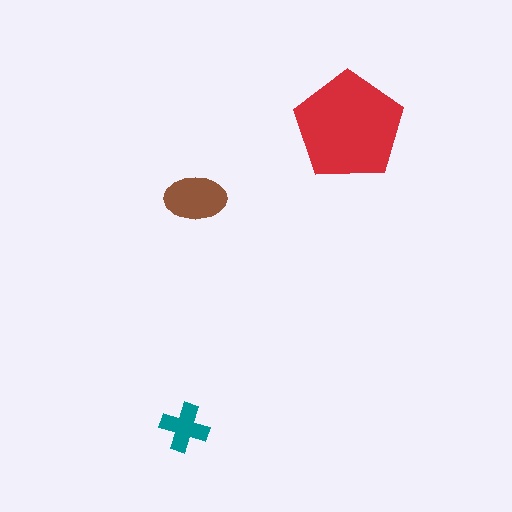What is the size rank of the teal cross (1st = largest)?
3rd.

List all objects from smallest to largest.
The teal cross, the brown ellipse, the red pentagon.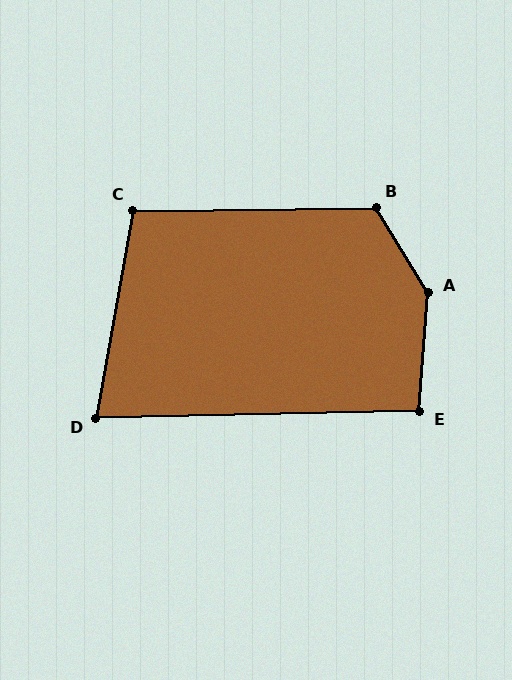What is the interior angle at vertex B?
Approximately 121 degrees (obtuse).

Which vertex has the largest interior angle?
A, at approximately 144 degrees.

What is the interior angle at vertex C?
Approximately 101 degrees (obtuse).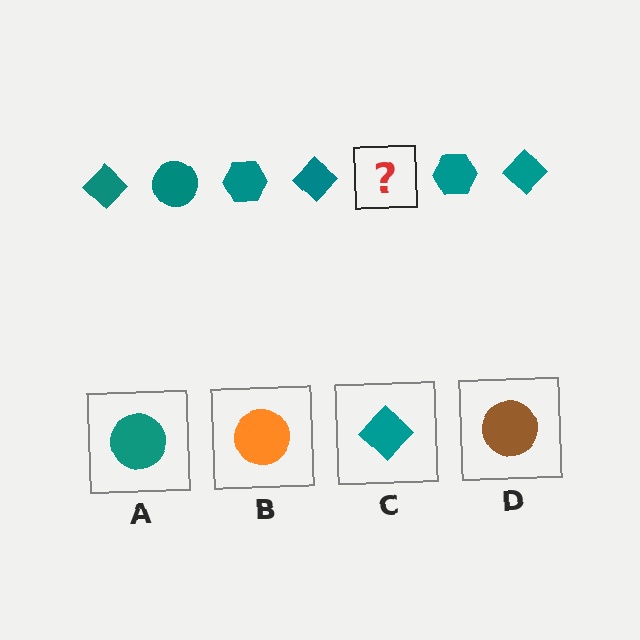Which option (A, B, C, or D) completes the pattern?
A.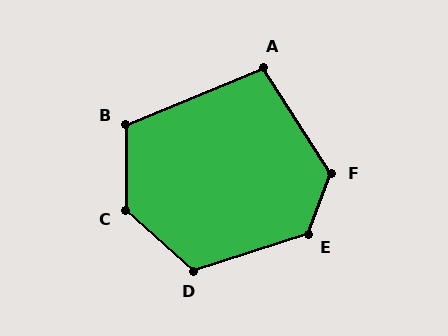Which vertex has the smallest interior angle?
A, at approximately 100 degrees.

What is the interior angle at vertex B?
Approximately 113 degrees (obtuse).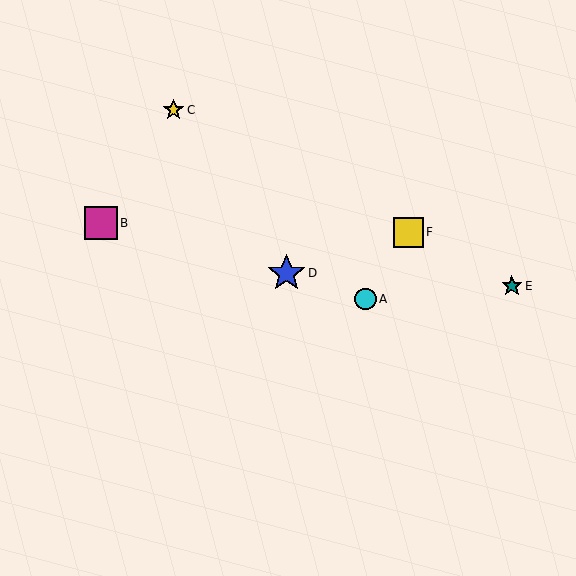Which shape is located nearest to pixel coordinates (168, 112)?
The yellow star (labeled C) at (173, 110) is nearest to that location.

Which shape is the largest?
The blue star (labeled D) is the largest.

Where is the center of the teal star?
The center of the teal star is at (512, 286).